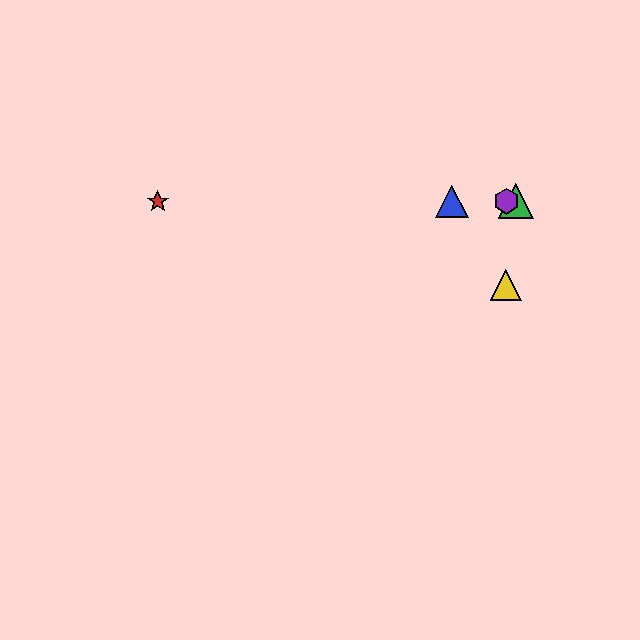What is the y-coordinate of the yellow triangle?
The yellow triangle is at y≈285.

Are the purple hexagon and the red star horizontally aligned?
Yes, both are at y≈201.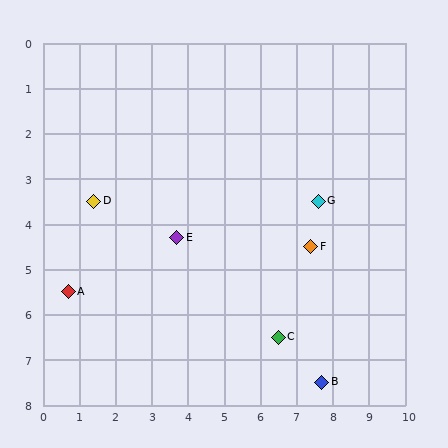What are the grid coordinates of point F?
Point F is at approximately (7.4, 4.5).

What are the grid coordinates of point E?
Point E is at approximately (3.7, 4.3).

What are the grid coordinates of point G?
Point G is at approximately (7.6, 3.5).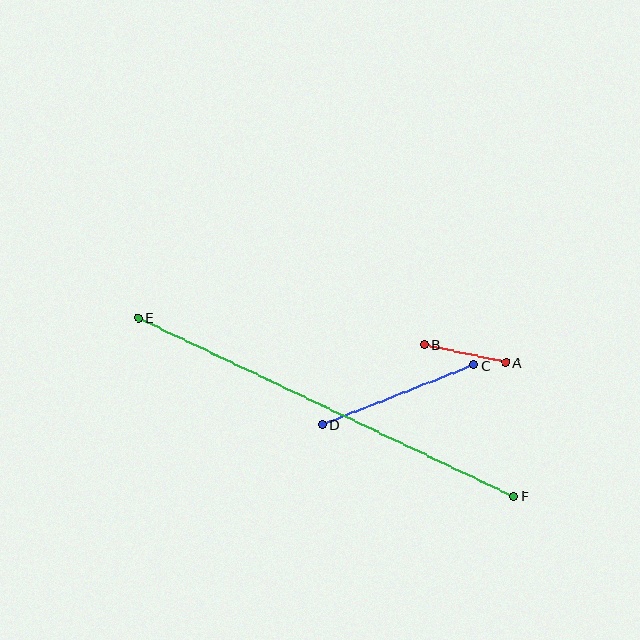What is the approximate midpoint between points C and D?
The midpoint is at approximately (398, 395) pixels.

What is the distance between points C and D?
The distance is approximately 163 pixels.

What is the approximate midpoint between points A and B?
The midpoint is at approximately (465, 354) pixels.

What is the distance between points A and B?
The distance is approximately 83 pixels.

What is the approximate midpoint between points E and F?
The midpoint is at approximately (326, 407) pixels.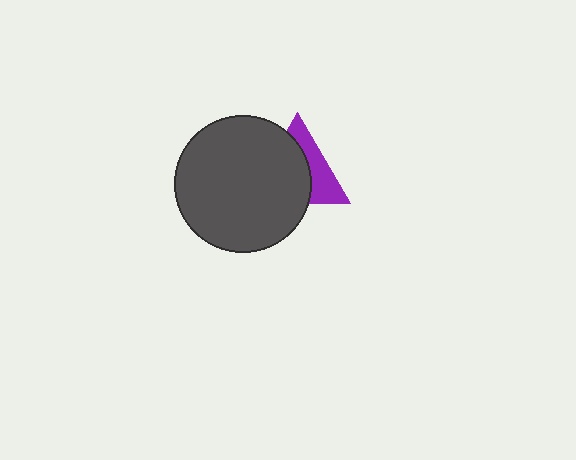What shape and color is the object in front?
The object in front is a dark gray circle.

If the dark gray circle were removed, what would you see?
You would see the complete purple triangle.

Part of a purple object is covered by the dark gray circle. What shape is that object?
It is a triangle.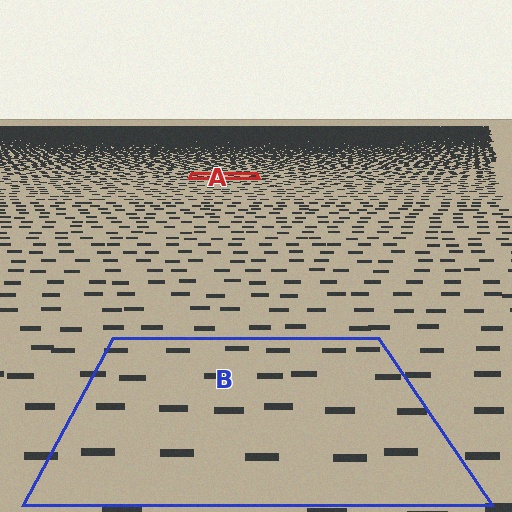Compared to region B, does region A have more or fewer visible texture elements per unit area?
Region A has more texture elements per unit area — they are packed more densely because it is farther away.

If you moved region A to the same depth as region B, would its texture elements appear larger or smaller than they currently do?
They would appear larger. At a closer depth, the same texture elements are projected at a bigger on-screen size.